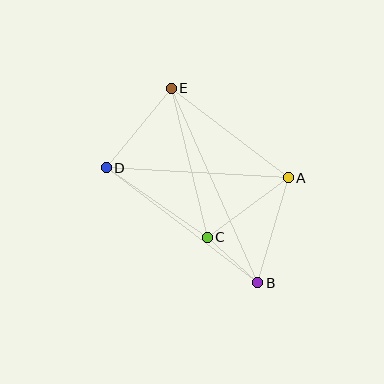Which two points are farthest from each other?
Points B and E are farthest from each other.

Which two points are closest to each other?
Points B and C are closest to each other.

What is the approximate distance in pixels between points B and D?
The distance between B and D is approximately 190 pixels.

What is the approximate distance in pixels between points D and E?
The distance between D and E is approximately 103 pixels.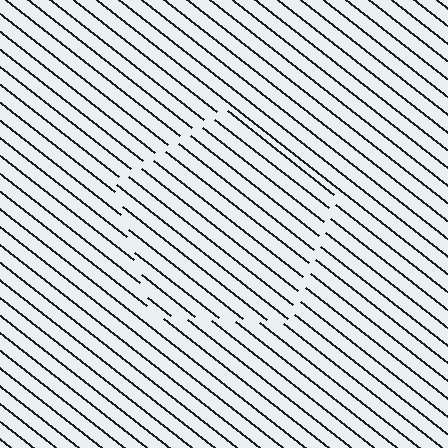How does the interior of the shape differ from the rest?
The interior of the shape contains the same grating, shifted by half a period — the contour is defined by the phase discontinuity where line-ends from the inner and outer gratings abut.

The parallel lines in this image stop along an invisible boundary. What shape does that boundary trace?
An illusory pentagon. The interior of the shape contains the same grating, shifted by half a period — the contour is defined by the phase discontinuity where line-ends from the inner and outer gratings abut.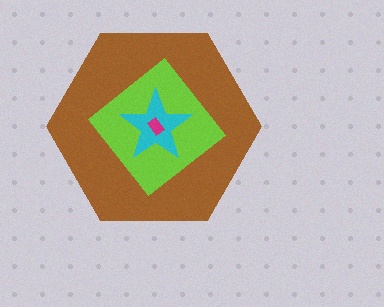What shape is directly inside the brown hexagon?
The lime diamond.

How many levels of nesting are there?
4.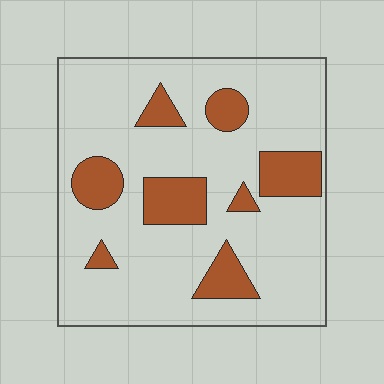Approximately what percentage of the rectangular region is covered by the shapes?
Approximately 20%.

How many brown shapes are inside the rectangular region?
8.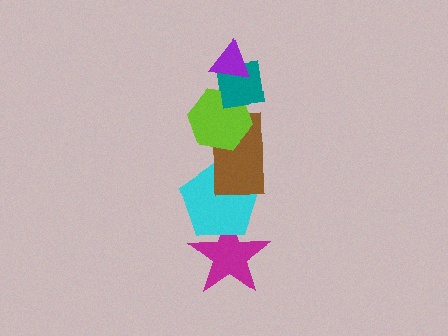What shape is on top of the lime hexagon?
The teal square is on top of the lime hexagon.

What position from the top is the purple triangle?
The purple triangle is 1st from the top.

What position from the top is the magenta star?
The magenta star is 6th from the top.